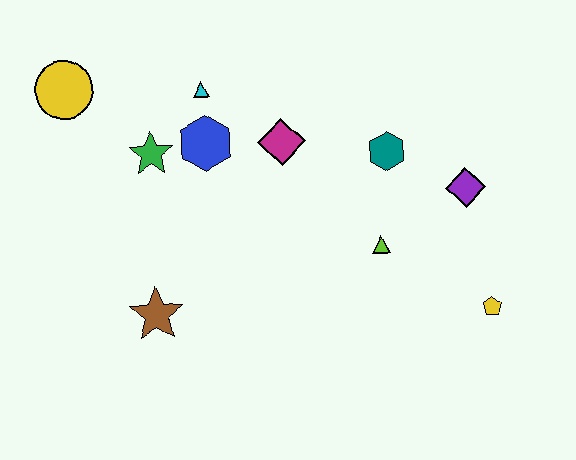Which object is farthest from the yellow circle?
The yellow pentagon is farthest from the yellow circle.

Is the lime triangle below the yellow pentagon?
No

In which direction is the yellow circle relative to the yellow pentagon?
The yellow circle is to the left of the yellow pentagon.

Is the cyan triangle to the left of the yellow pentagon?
Yes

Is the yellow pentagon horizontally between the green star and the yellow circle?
No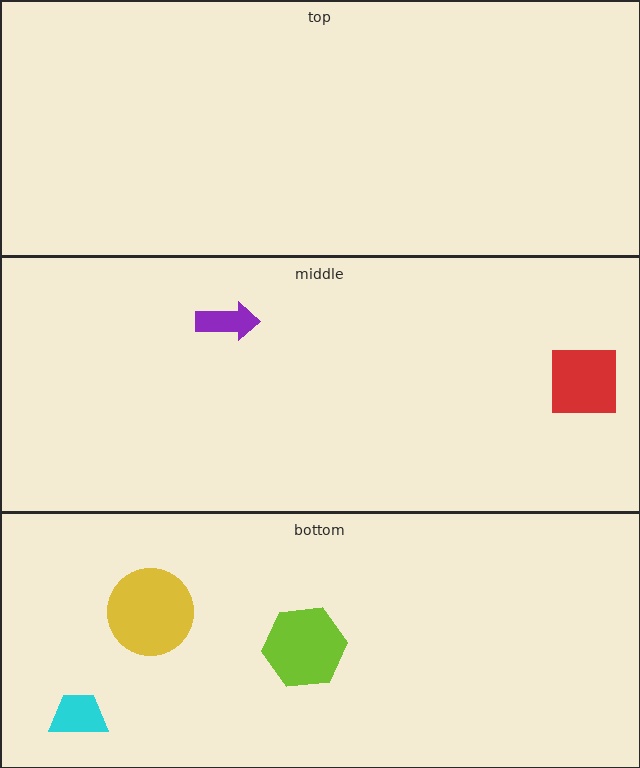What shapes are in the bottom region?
The yellow circle, the cyan trapezoid, the lime hexagon.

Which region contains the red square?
The middle region.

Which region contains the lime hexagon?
The bottom region.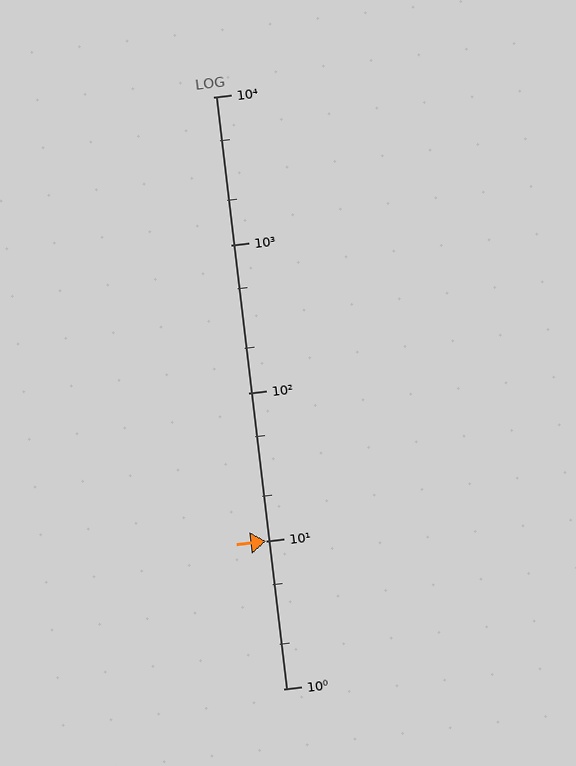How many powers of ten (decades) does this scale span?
The scale spans 4 decades, from 1 to 10000.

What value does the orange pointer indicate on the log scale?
The pointer indicates approximately 10.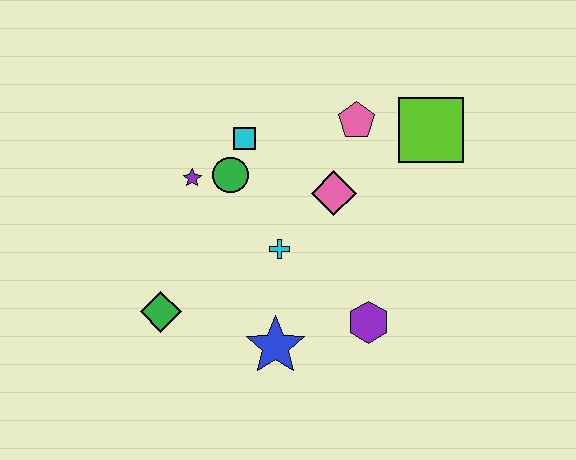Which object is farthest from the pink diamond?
The green diamond is farthest from the pink diamond.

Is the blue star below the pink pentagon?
Yes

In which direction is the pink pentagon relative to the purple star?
The pink pentagon is to the right of the purple star.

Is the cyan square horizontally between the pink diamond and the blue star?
No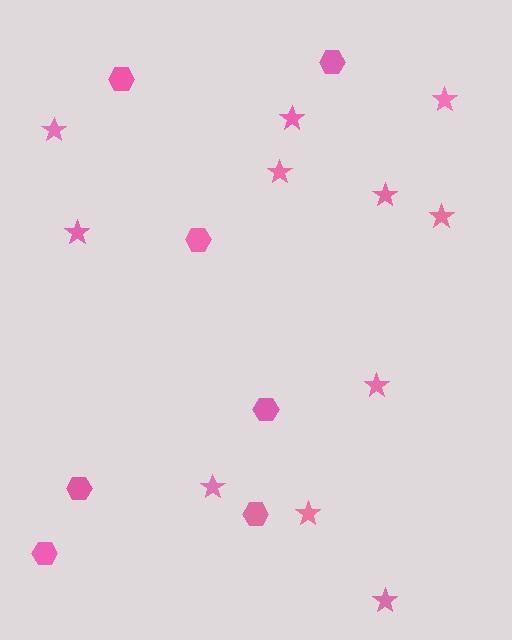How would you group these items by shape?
There are 2 groups: one group of stars (11) and one group of hexagons (7).